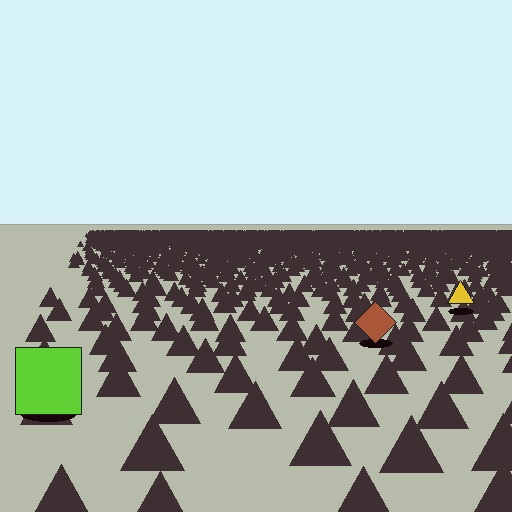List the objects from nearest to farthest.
From nearest to farthest: the lime square, the brown diamond, the yellow triangle.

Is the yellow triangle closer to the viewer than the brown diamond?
No. The brown diamond is closer — you can tell from the texture gradient: the ground texture is coarser near it.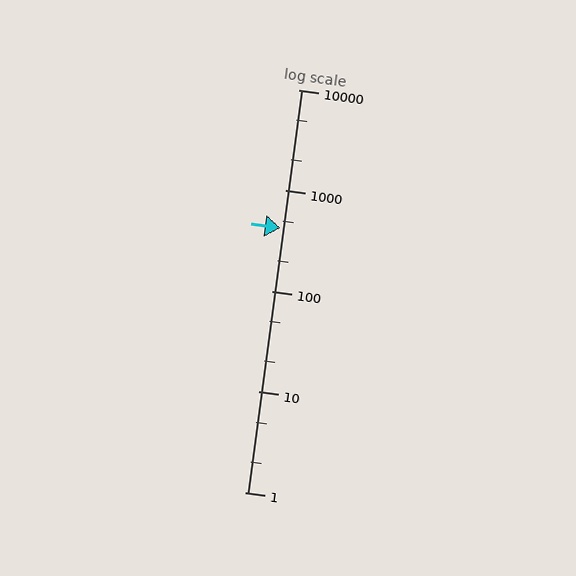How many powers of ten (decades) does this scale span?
The scale spans 4 decades, from 1 to 10000.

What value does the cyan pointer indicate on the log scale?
The pointer indicates approximately 420.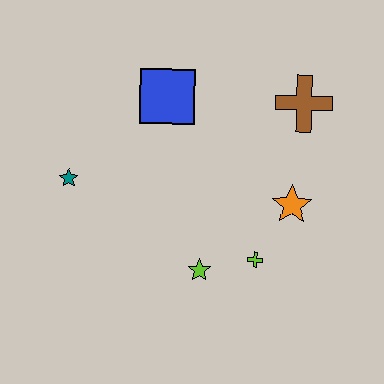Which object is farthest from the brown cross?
The teal star is farthest from the brown cross.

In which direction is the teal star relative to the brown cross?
The teal star is to the left of the brown cross.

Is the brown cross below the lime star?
No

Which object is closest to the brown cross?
The orange star is closest to the brown cross.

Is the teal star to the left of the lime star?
Yes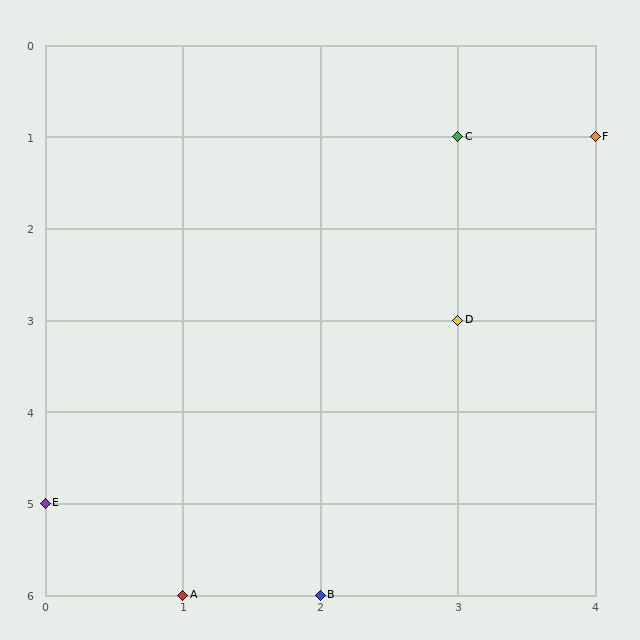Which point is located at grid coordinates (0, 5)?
Point E is at (0, 5).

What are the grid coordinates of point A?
Point A is at grid coordinates (1, 6).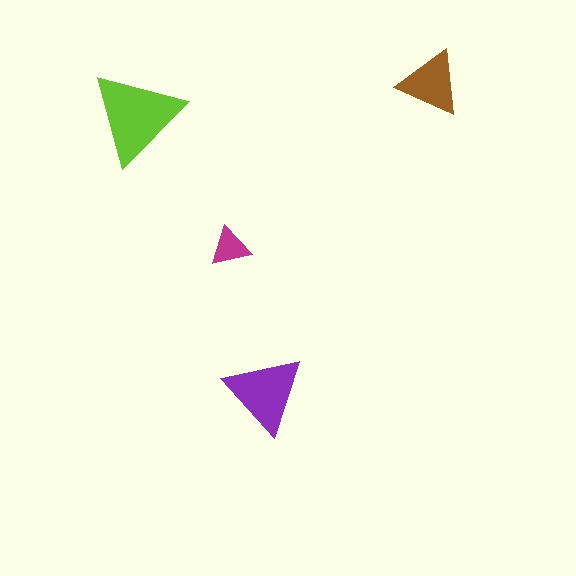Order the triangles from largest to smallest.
the lime one, the purple one, the brown one, the magenta one.